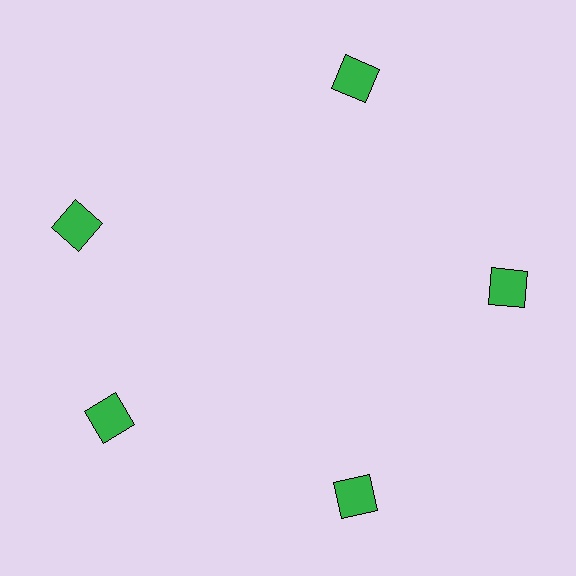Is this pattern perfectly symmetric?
No. The 5 green squares are arranged in a ring, but one element near the 10 o'clock position is rotated out of alignment along the ring, breaking the 5-fold rotational symmetry.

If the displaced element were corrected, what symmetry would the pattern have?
It would have 5-fold rotational symmetry — the pattern would map onto itself every 72 degrees.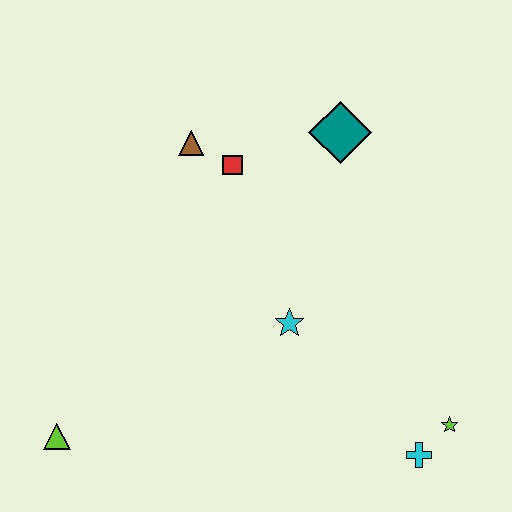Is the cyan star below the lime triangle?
No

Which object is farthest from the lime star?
The lime triangle is farthest from the lime star.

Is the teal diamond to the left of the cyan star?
No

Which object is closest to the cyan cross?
The lime star is closest to the cyan cross.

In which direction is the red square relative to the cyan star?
The red square is above the cyan star.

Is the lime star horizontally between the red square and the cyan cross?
No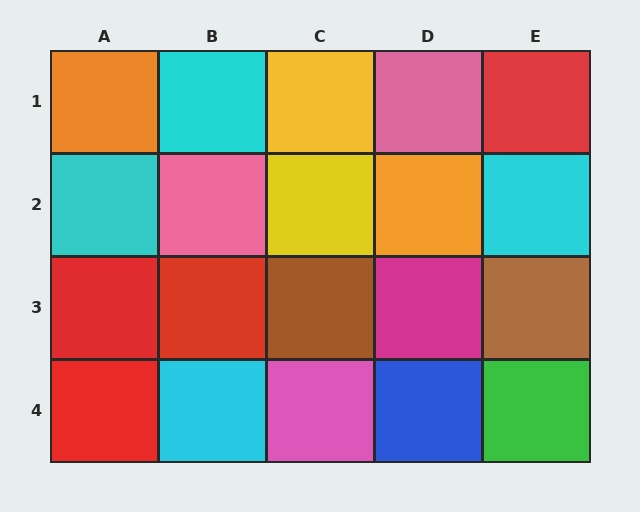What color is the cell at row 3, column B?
Red.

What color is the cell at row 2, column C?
Yellow.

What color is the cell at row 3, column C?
Brown.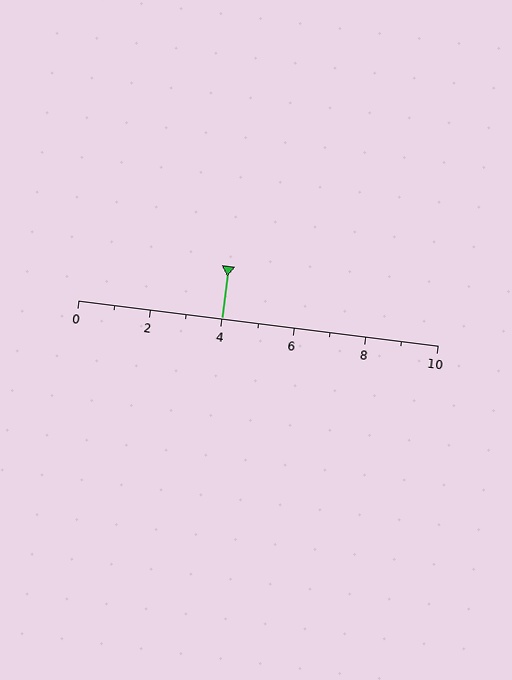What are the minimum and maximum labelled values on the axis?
The axis runs from 0 to 10.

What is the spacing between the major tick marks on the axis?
The major ticks are spaced 2 apart.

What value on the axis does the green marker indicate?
The marker indicates approximately 4.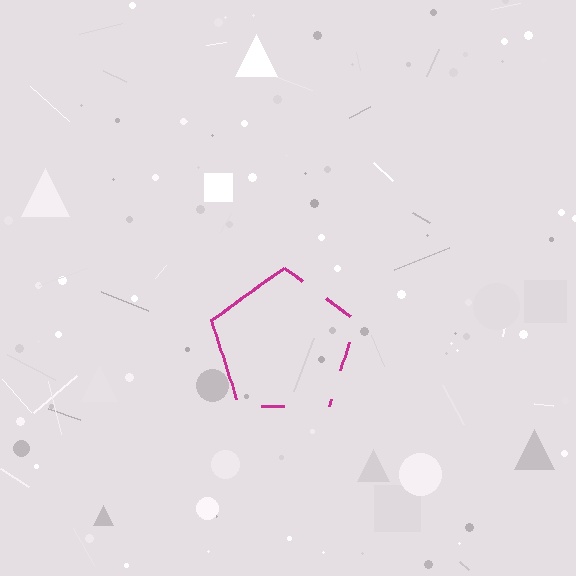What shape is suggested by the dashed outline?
The dashed outline suggests a pentagon.